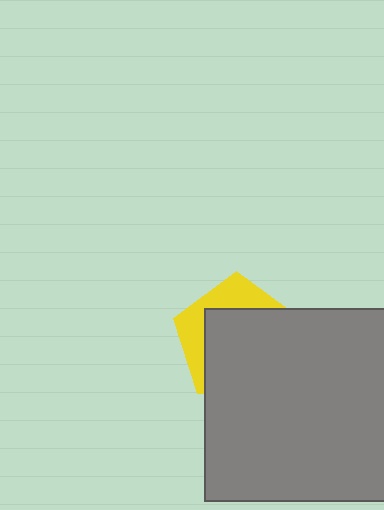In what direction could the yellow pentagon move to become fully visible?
The yellow pentagon could move toward the upper-left. That would shift it out from behind the gray square entirely.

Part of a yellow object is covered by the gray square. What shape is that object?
It is a pentagon.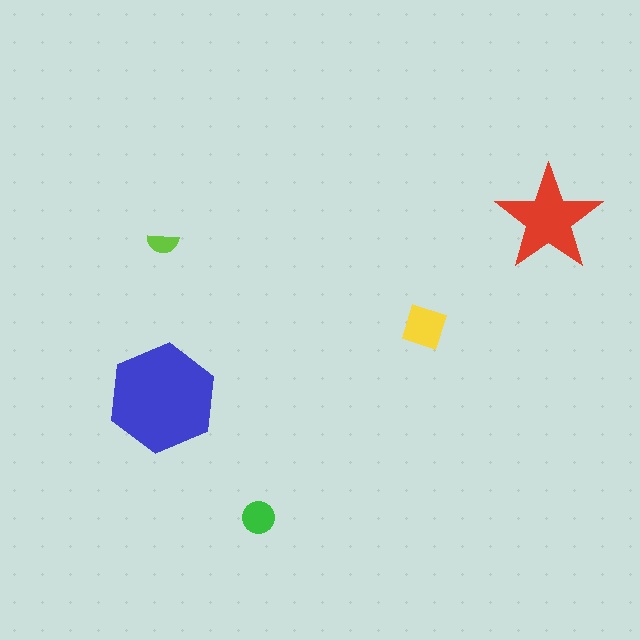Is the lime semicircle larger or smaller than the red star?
Smaller.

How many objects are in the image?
There are 5 objects in the image.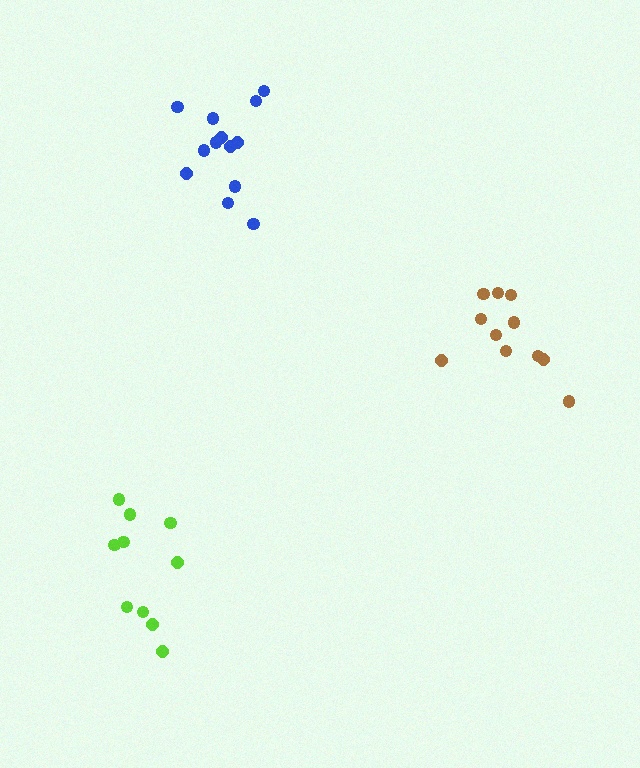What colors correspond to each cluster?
The clusters are colored: blue, brown, lime.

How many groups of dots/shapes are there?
There are 3 groups.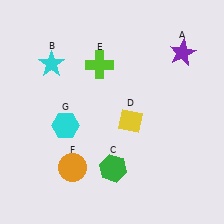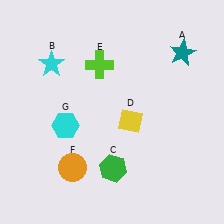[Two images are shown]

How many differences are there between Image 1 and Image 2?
There is 1 difference between the two images.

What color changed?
The star (A) changed from purple in Image 1 to teal in Image 2.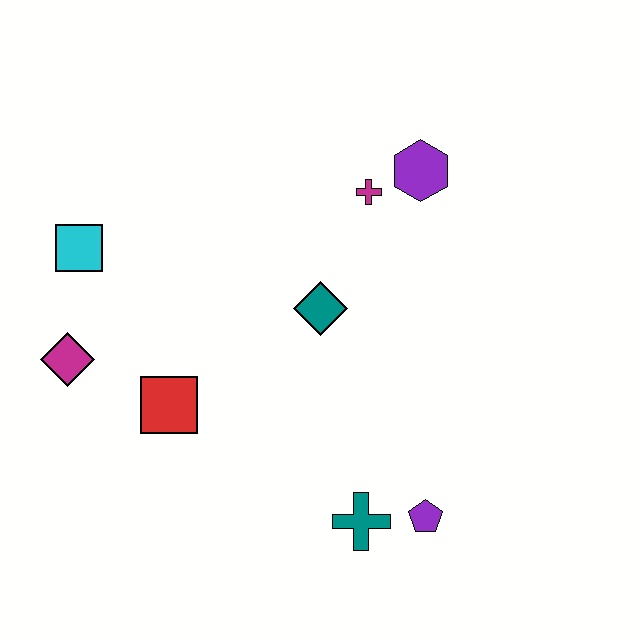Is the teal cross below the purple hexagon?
Yes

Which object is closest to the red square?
The magenta diamond is closest to the red square.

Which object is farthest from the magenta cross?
The magenta diamond is farthest from the magenta cross.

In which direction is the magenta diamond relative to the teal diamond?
The magenta diamond is to the left of the teal diamond.